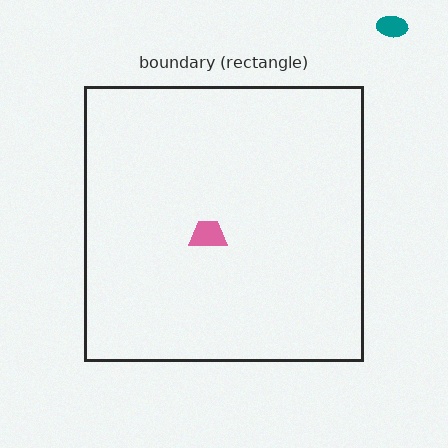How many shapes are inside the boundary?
1 inside, 1 outside.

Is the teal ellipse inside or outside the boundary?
Outside.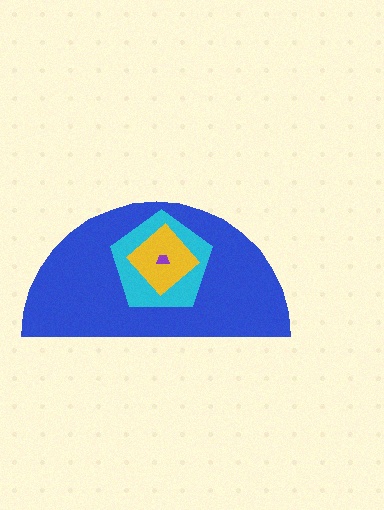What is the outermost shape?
The blue semicircle.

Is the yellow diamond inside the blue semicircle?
Yes.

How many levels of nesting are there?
4.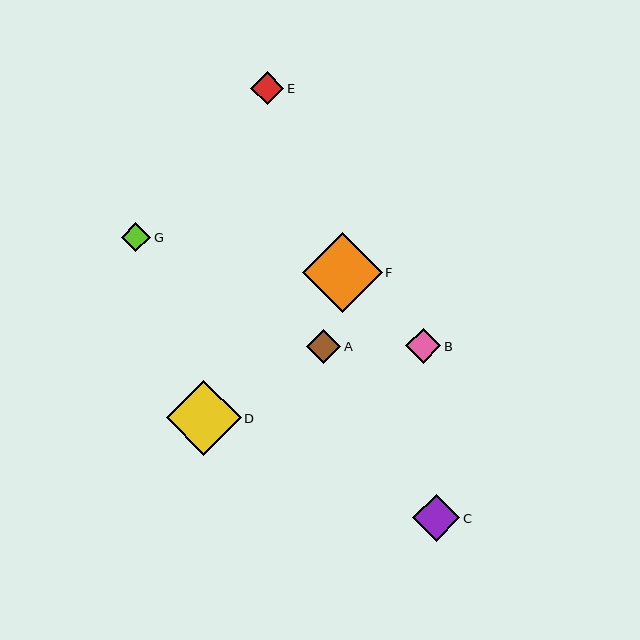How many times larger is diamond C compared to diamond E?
Diamond C is approximately 1.4 times the size of diamond E.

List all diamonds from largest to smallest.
From largest to smallest: F, D, C, B, A, E, G.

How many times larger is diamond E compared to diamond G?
Diamond E is approximately 1.1 times the size of diamond G.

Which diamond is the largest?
Diamond F is the largest with a size of approximately 80 pixels.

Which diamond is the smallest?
Diamond G is the smallest with a size of approximately 30 pixels.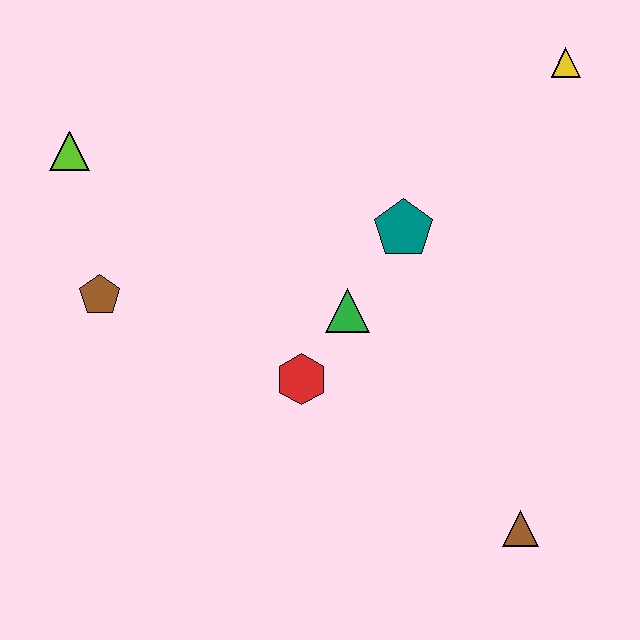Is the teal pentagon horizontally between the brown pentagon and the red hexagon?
No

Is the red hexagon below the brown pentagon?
Yes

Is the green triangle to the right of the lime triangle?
Yes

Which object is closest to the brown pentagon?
The lime triangle is closest to the brown pentagon.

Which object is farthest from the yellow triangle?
The brown pentagon is farthest from the yellow triangle.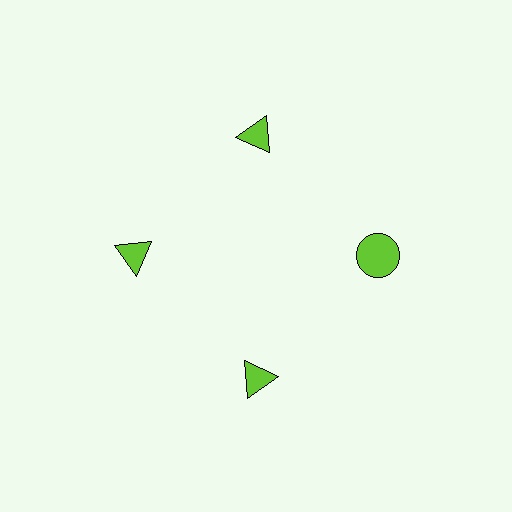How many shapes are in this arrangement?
There are 4 shapes arranged in a ring pattern.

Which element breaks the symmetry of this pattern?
The lime circle at roughly the 3 o'clock position breaks the symmetry. All other shapes are lime triangles.